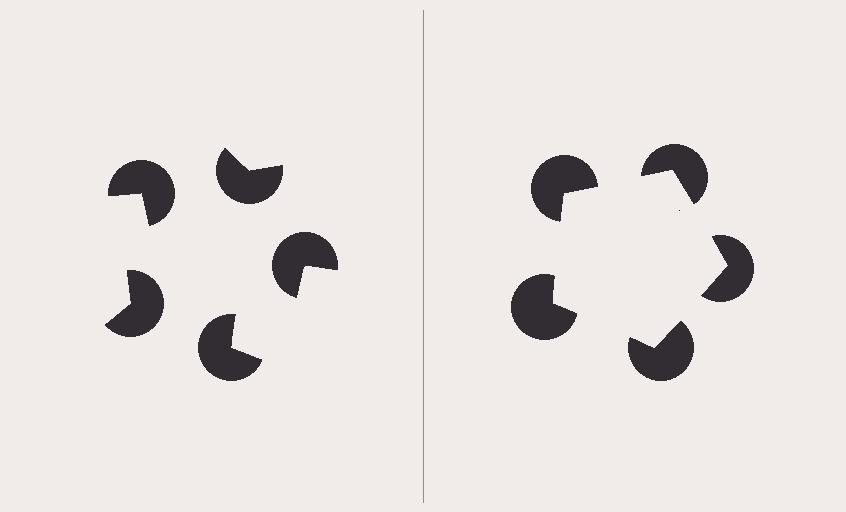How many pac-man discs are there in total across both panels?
10 — 5 on each side.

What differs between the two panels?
The pac-man discs are positioned identically on both sides; only the wedge orientations differ. On the right they align to a pentagon; on the left they are misaligned.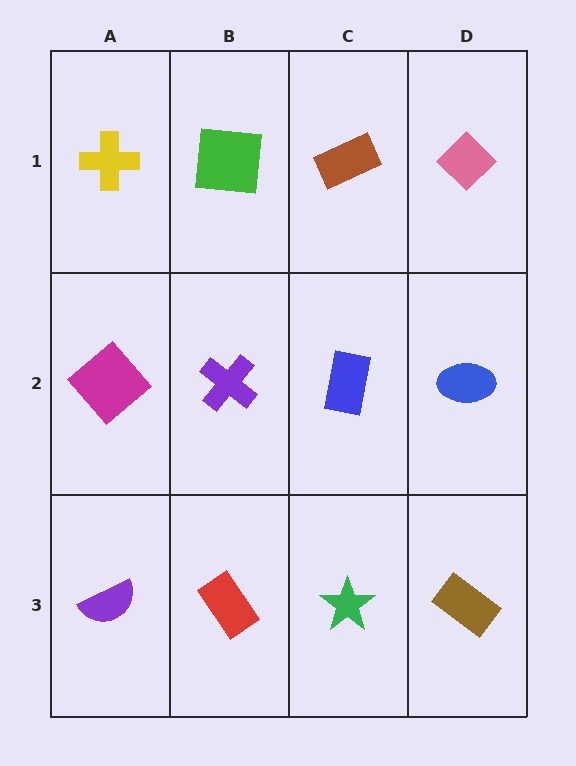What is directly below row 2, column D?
A brown rectangle.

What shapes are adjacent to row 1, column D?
A blue ellipse (row 2, column D), a brown rectangle (row 1, column C).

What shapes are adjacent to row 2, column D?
A pink diamond (row 1, column D), a brown rectangle (row 3, column D), a blue rectangle (row 2, column C).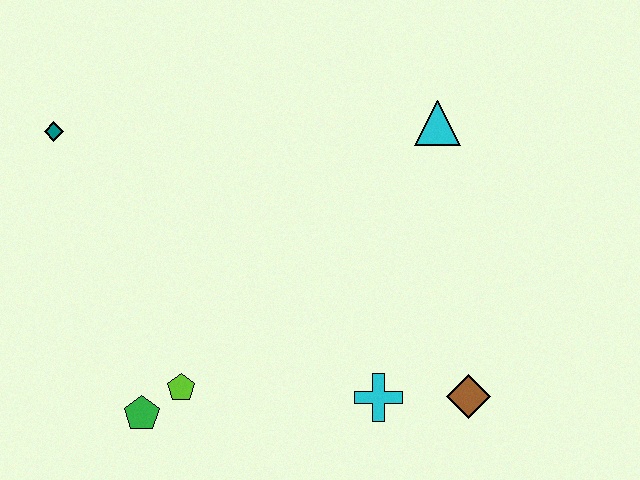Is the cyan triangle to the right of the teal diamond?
Yes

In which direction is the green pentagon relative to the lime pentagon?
The green pentagon is to the left of the lime pentagon.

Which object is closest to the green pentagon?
The lime pentagon is closest to the green pentagon.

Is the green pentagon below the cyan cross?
Yes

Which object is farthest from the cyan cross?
The teal diamond is farthest from the cyan cross.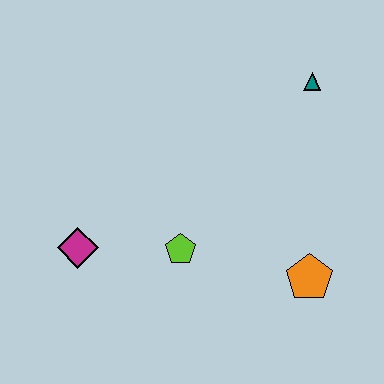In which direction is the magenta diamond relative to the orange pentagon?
The magenta diamond is to the left of the orange pentagon.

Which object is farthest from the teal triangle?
The magenta diamond is farthest from the teal triangle.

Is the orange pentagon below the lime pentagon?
Yes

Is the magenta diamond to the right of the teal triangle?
No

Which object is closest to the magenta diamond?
The lime pentagon is closest to the magenta diamond.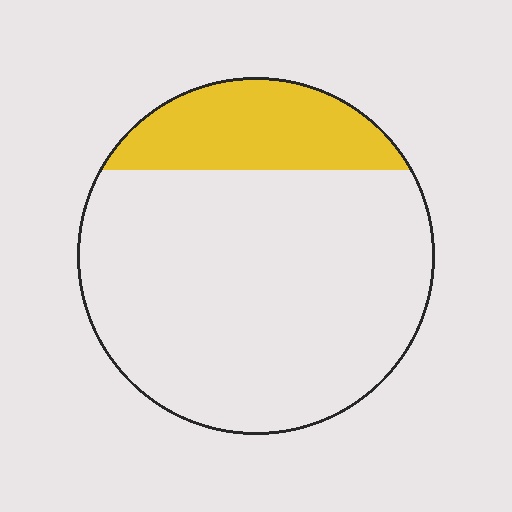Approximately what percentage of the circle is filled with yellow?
Approximately 20%.